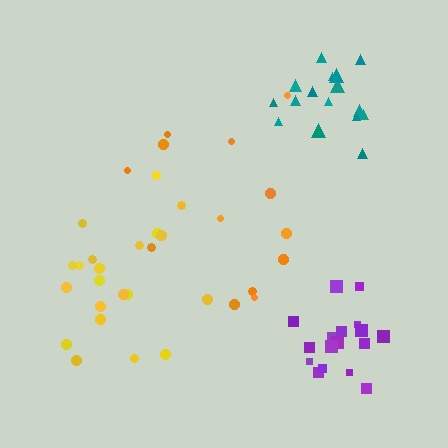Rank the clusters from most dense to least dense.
teal, purple, yellow, orange.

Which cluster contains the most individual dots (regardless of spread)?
Yellow (21).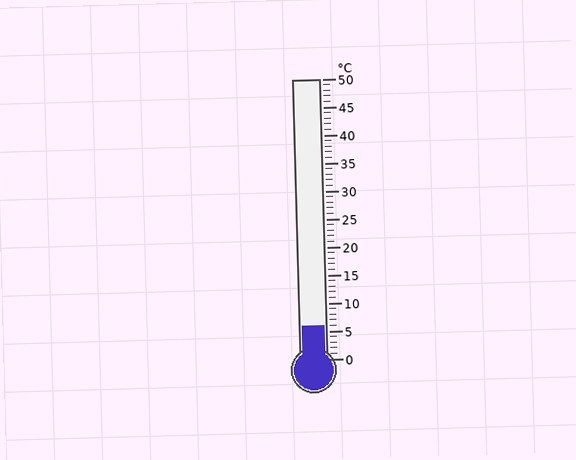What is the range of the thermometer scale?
The thermometer scale ranges from 0°C to 50°C.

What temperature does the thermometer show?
The thermometer shows approximately 6°C.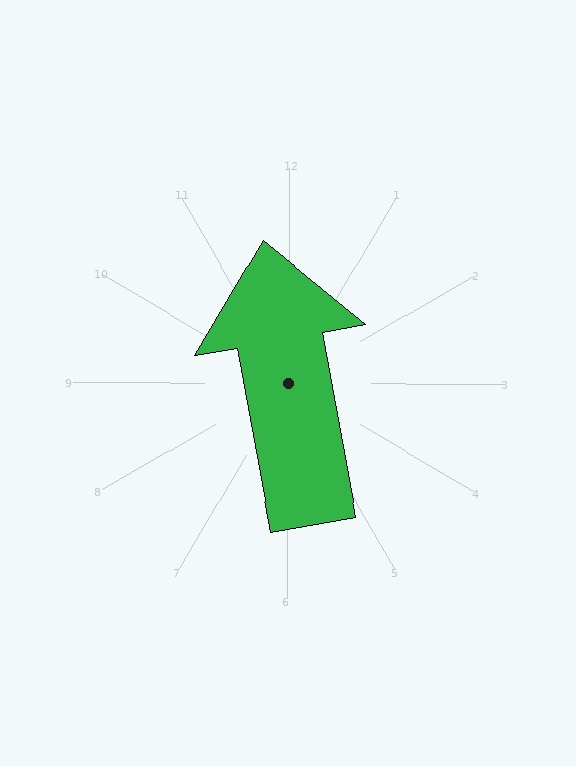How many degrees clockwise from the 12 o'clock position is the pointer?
Approximately 350 degrees.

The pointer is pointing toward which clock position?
Roughly 12 o'clock.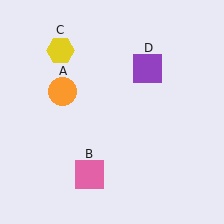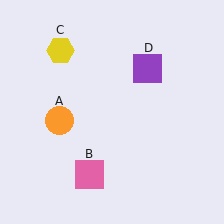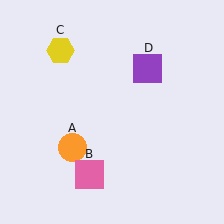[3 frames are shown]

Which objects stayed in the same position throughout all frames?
Pink square (object B) and yellow hexagon (object C) and purple square (object D) remained stationary.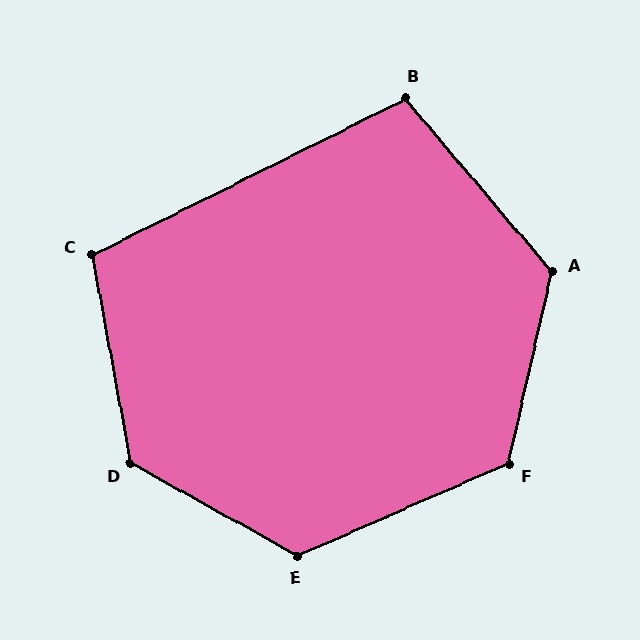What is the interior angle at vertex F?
Approximately 126 degrees (obtuse).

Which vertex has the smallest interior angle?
B, at approximately 104 degrees.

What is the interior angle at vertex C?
Approximately 106 degrees (obtuse).